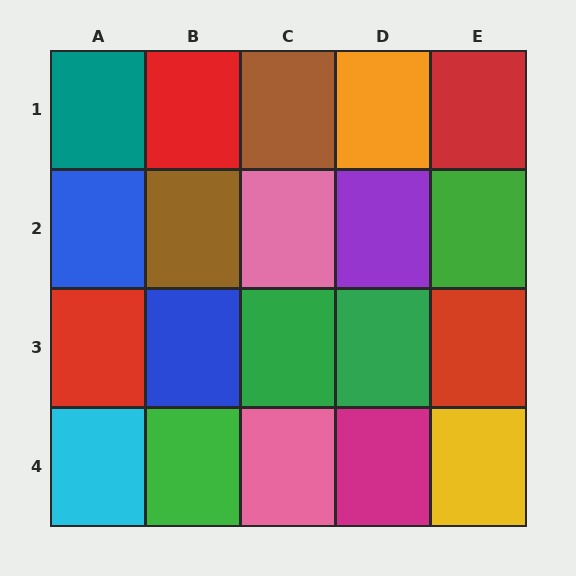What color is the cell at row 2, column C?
Pink.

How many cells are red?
4 cells are red.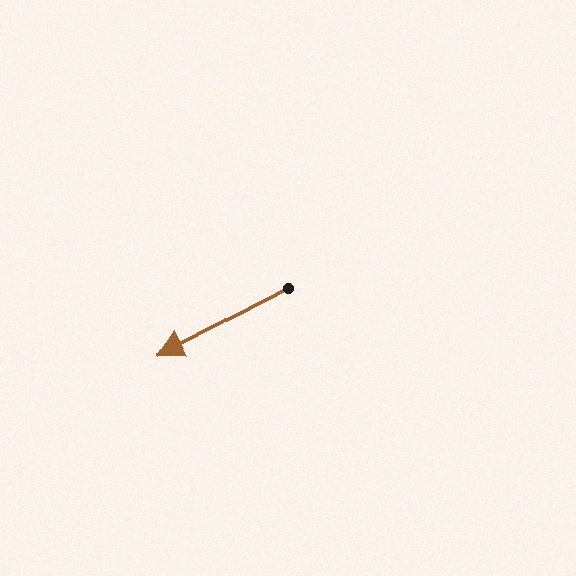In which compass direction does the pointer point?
Southwest.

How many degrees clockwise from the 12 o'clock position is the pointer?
Approximately 242 degrees.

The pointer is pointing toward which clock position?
Roughly 8 o'clock.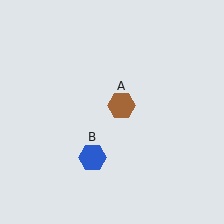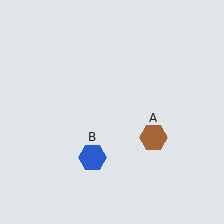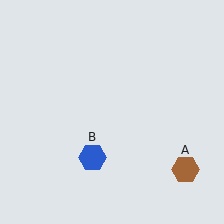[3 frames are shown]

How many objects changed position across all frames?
1 object changed position: brown hexagon (object A).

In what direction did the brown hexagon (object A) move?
The brown hexagon (object A) moved down and to the right.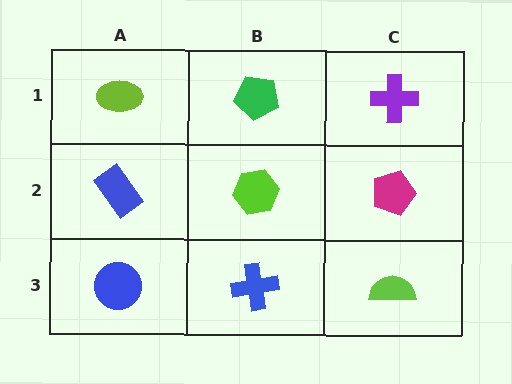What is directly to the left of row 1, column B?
A lime ellipse.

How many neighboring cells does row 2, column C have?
3.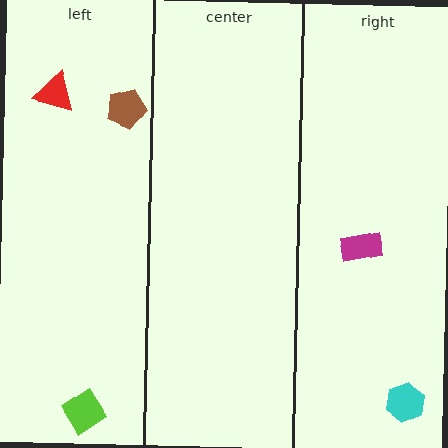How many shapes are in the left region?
3.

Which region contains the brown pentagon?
The left region.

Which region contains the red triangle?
The left region.